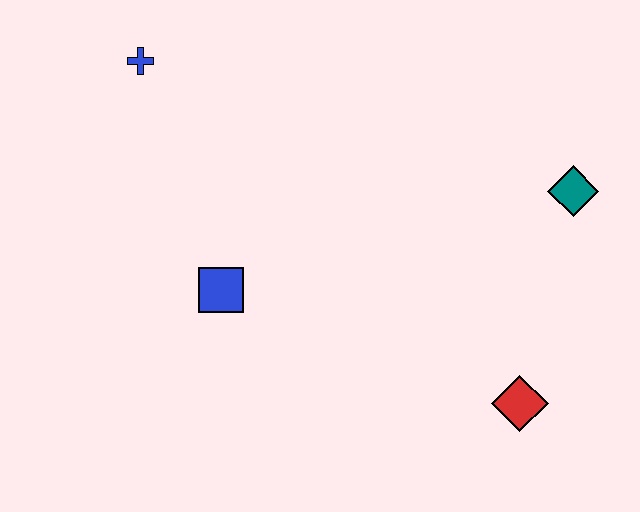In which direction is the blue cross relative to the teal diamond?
The blue cross is to the left of the teal diamond.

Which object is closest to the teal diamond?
The red diamond is closest to the teal diamond.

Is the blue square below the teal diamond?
Yes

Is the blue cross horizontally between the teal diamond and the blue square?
No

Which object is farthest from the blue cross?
The red diamond is farthest from the blue cross.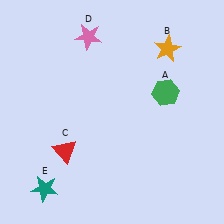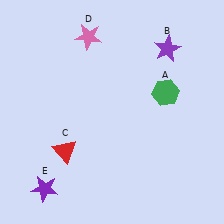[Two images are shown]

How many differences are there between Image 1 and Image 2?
There are 2 differences between the two images.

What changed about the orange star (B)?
In Image 1, B is orange. In Image 2, it changed to purple.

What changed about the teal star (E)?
In Image 1, E is teal. In Image 2, it changed to purple.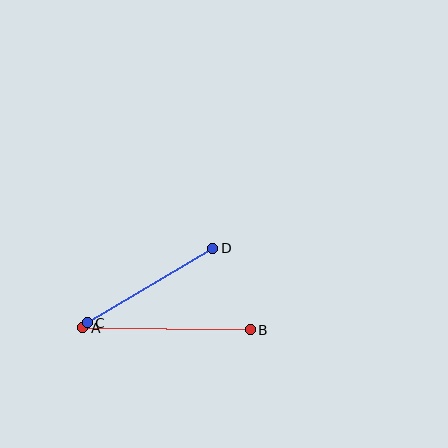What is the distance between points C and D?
The distance is approximately 146 pixels.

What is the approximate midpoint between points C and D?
The midpoint is at approximately (150, 285) pixels.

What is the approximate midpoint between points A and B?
The midpoint is at approximately (166, 329) pixels.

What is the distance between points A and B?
The distance is approximately 168 pixels.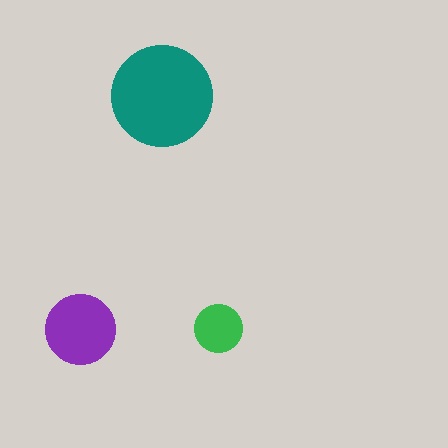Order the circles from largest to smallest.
the teal one, the purple one, the green one.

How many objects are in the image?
There are 3 objects in the image.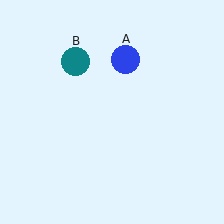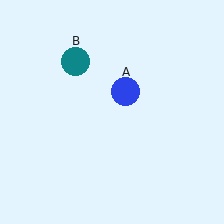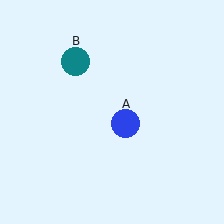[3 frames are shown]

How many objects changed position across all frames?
1 object changed position: blue circle (object A).